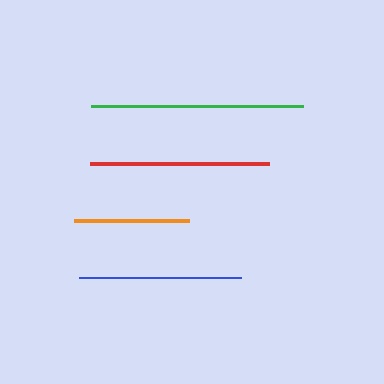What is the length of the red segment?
The red segment is approximately 180 pixels long.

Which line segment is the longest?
The green line is the longest at approximately 212 pixels.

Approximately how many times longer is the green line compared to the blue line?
The green line is approximately 1.3 times the length of the blue line.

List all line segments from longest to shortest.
From longest to shortest: green, red, blue, orange.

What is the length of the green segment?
The green segment is approximately 212 pixels long.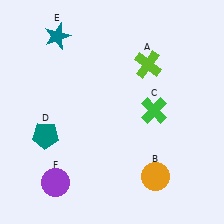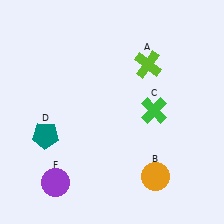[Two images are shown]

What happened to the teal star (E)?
The teal star (E) was removed in Image 2. It was in the top-left area of Image 1.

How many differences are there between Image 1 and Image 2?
There is 1 difference between the two images.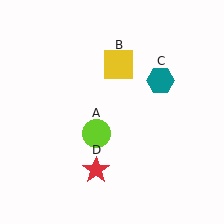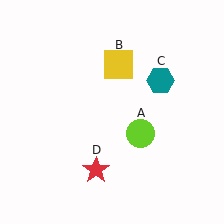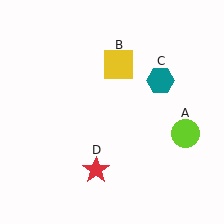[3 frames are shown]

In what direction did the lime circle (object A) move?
The lime circle (object A) moved right.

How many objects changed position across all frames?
1 object changed position: lime circle (object A).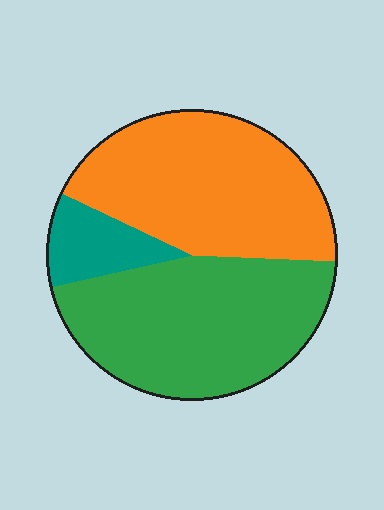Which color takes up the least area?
Teal, at roughly 10%.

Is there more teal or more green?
Green.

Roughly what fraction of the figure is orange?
Orange covers roughly 45% of the figure.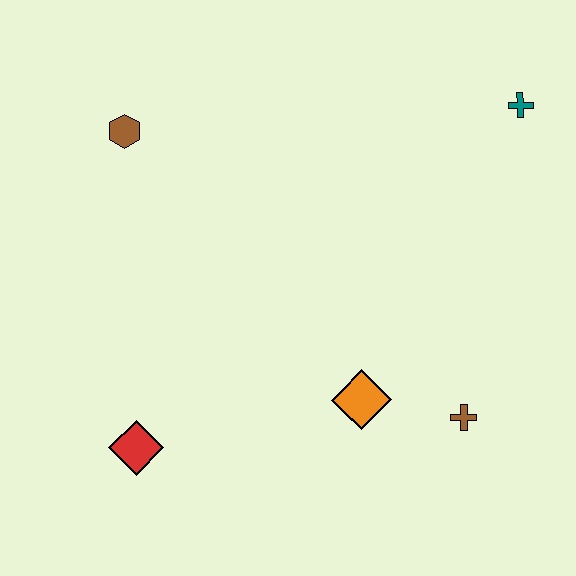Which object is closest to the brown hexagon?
The red diamond is closest to the brown hexagon.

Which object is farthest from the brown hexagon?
The brown cross is farthest from the brown hexagon.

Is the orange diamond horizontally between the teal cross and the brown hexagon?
Yes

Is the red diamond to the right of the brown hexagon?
Yes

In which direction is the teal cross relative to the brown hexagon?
The teal cross is to the right of the brown hexagon.